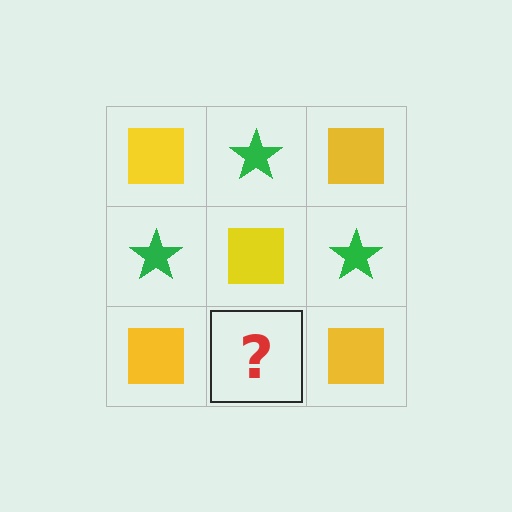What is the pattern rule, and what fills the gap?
The rule is that it alternates yellow square and green star in a checkerboard pattern. The gap should be filled with a green star.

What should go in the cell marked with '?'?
The missing cell should contain a green star.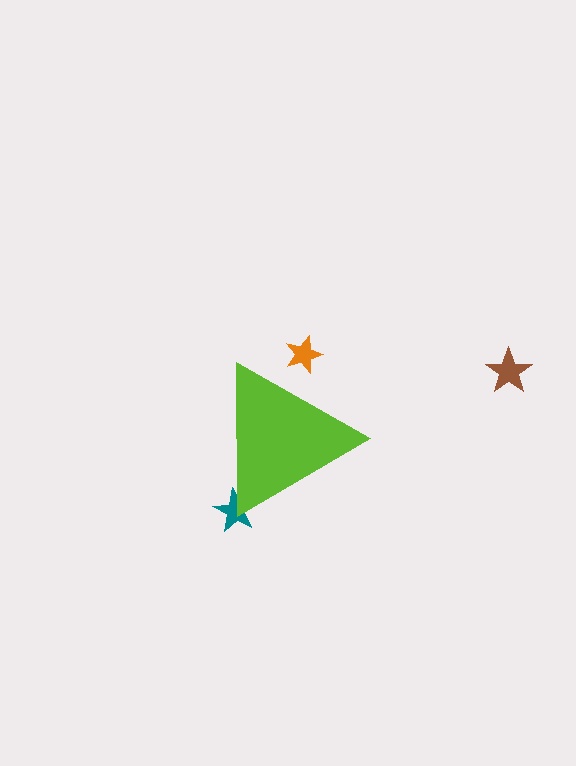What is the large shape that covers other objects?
A lime triangle.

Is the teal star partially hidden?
Yes, the teal star is partially hidden behind the lime triangle.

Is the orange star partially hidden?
Yes, the orange star is partially hidden behind the lime triangle.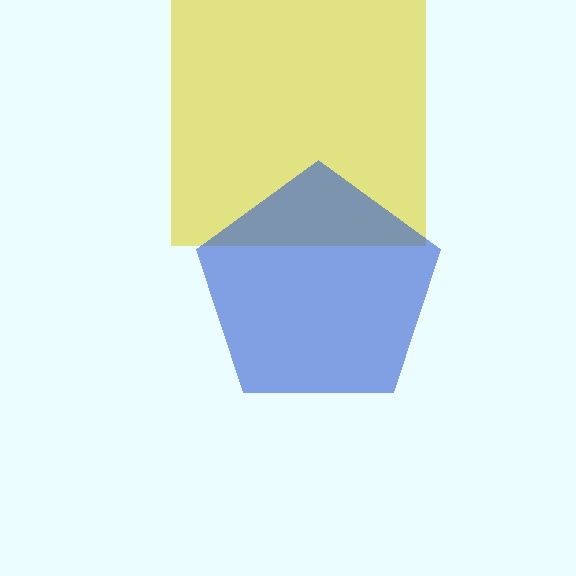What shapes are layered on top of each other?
The layered shapes are: a yellow square, a blue pentagon.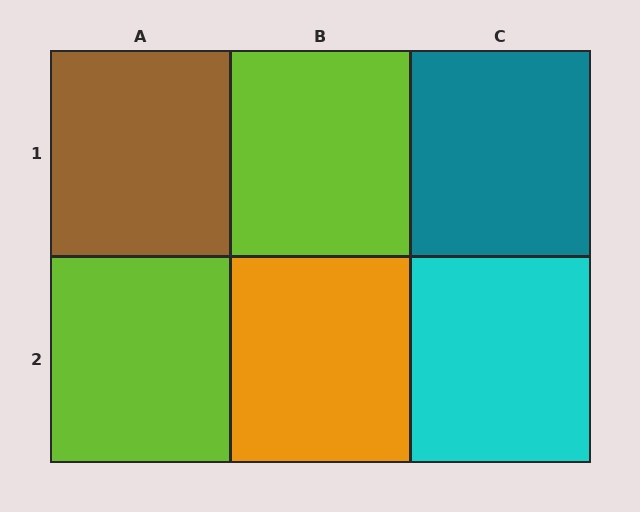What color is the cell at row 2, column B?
Orange.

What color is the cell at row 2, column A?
Lime.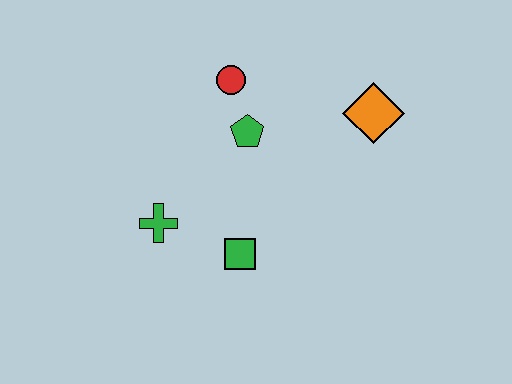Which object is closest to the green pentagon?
The red circle is closest to the green pentagon.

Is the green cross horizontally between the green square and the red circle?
No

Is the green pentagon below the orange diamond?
Yes